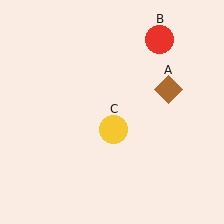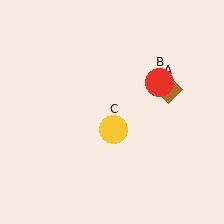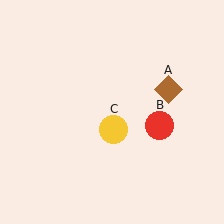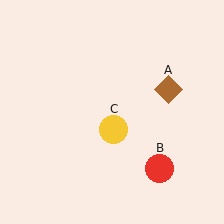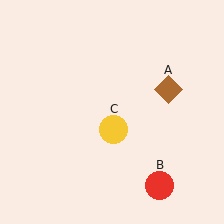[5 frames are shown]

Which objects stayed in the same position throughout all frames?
Brown diamond (object A) and yellow circle (object C) remained stationary.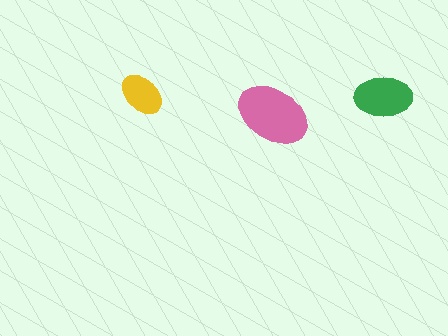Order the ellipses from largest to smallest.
the pink one, the green one, the yellow one.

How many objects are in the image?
There are 3 objects in the image.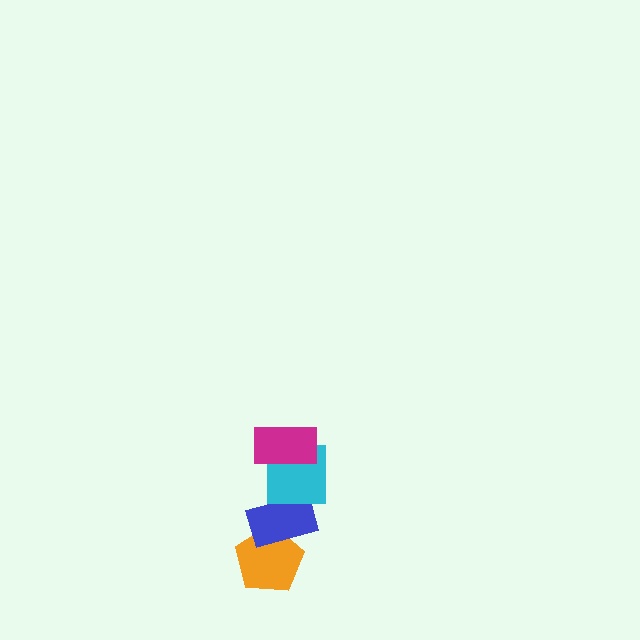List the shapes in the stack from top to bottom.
From top to bottom: the magenta rectangle, the cyan square, the blue rectangle, the orange pentagon.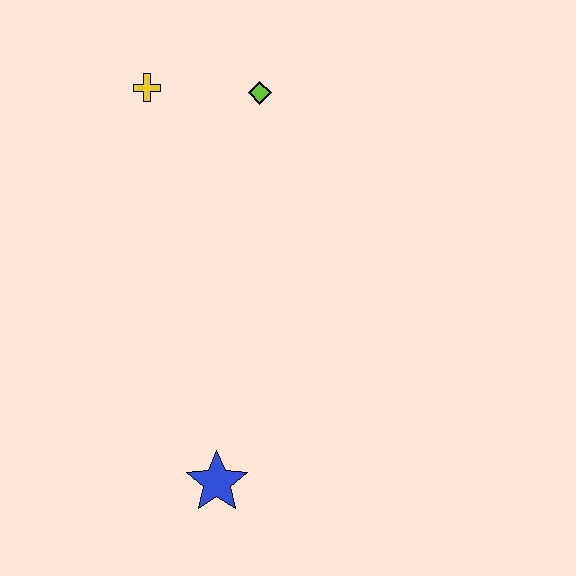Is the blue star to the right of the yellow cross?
Yes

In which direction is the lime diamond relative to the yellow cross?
The lime diamond is to the right of the yellow cross.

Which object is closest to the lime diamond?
The yellow cross is closest to the lime diamond.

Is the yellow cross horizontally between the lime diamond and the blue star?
No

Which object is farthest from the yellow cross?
The blue star is farthest from the yellow cross.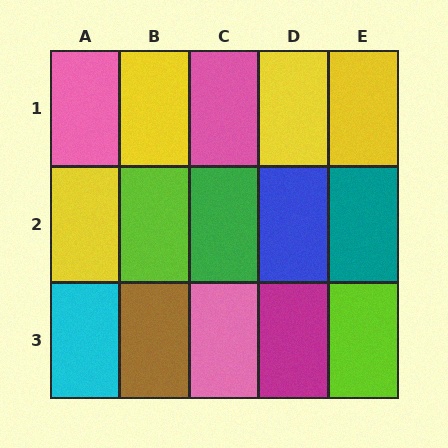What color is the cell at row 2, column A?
Yellow.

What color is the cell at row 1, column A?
Pink.